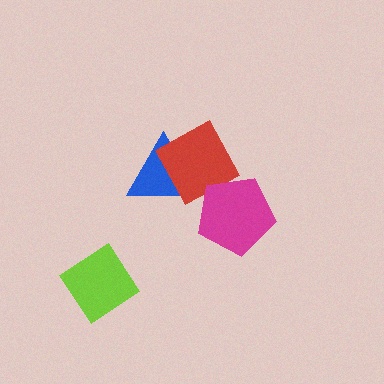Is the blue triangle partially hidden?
Yes, it is partially covered by another shape.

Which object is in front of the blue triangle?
The red square is in front of the blue triangle.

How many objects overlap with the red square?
2 objects overlap with the red square.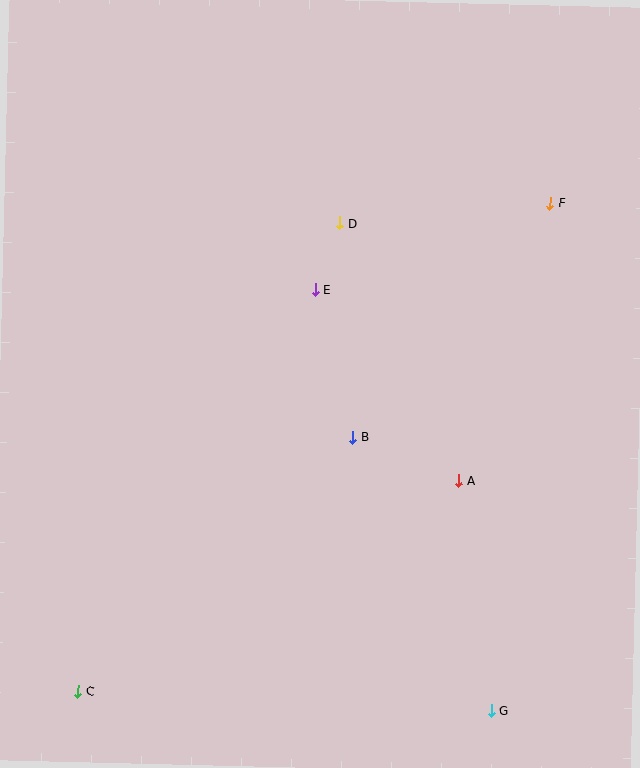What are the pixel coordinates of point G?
Point G is at (491, 711).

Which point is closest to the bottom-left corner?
Point C is closest to the bottom-left corner.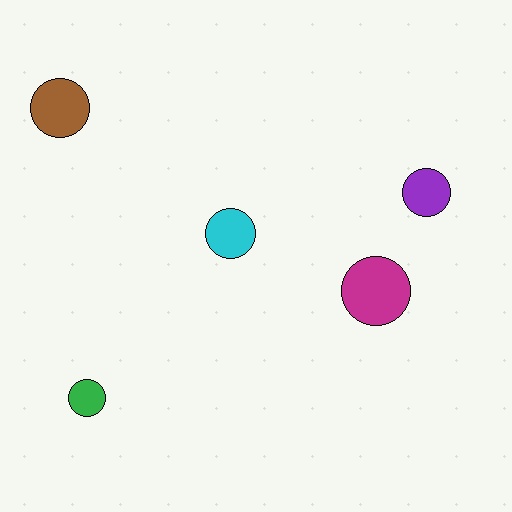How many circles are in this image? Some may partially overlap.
There are 5 circles.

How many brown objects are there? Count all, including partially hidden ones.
There is 1 brown object.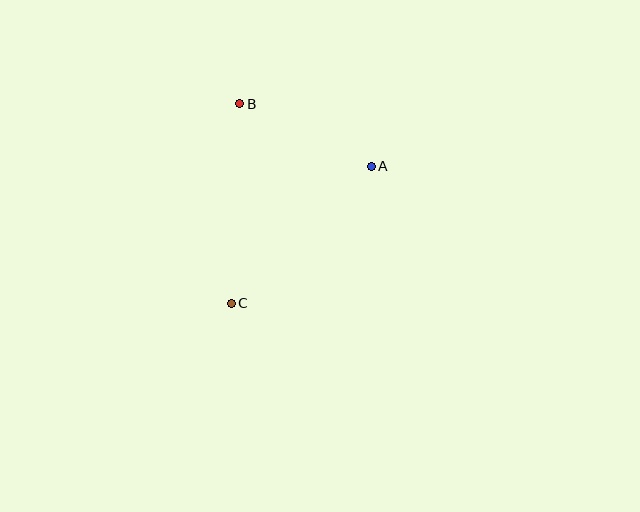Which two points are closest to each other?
Points A and B are closest to each other.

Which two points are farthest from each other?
Points B and C are farthest from each other.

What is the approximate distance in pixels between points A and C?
The distance between A and C is approximately 196 pixels.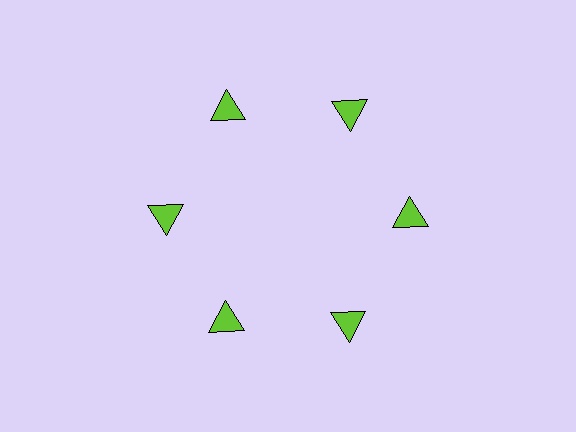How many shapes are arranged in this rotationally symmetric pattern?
There are 6 shapes, arranged in 6 groups of 1.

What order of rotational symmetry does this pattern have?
This pattern has 6-fold rotational symmetry.